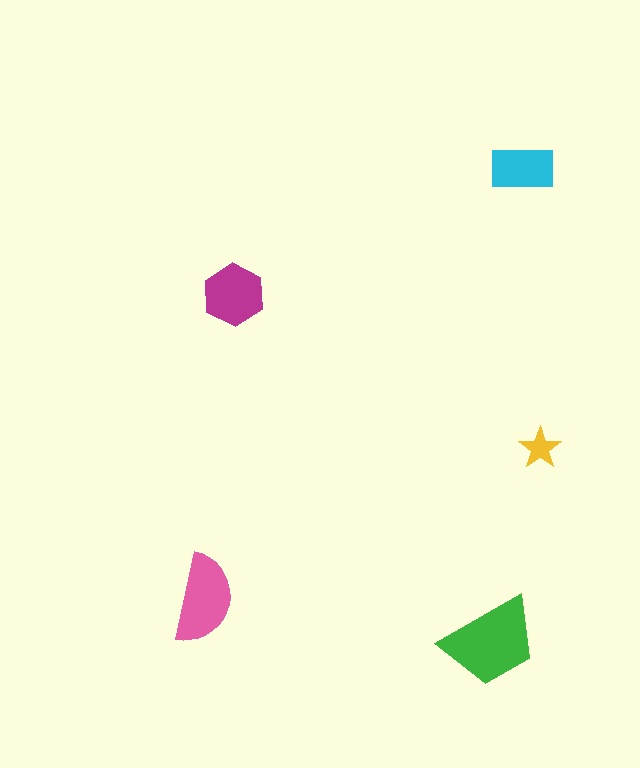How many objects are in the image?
There are 5 objects in the image.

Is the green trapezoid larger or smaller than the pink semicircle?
Larger.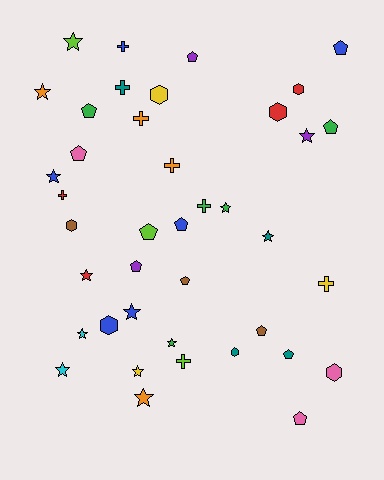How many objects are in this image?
There are 40 objects.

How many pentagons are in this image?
There are 12 pentagons.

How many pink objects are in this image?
There are 3 pink objects.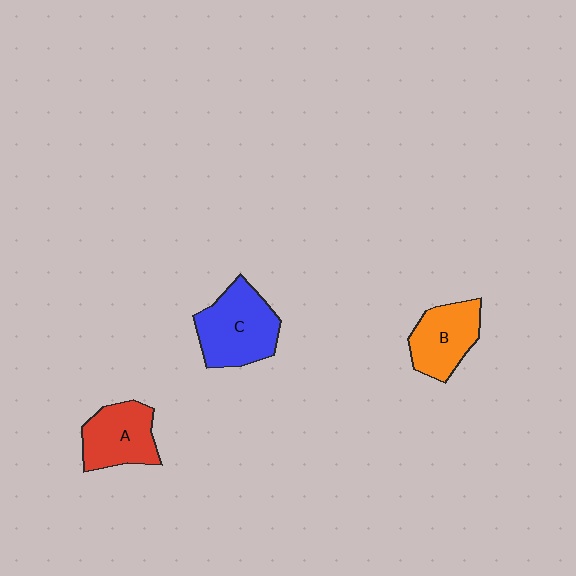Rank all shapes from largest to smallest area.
From largest to smallest: C (blue), A (red), B (orange).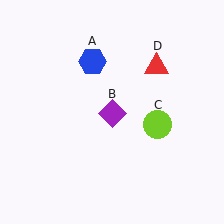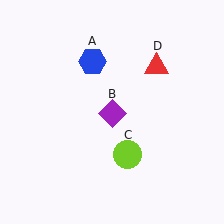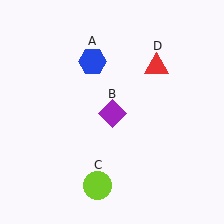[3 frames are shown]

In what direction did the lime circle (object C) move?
The lime circle (object C) moved down and to the left.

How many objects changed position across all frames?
1 object changed position: lime circle (object C).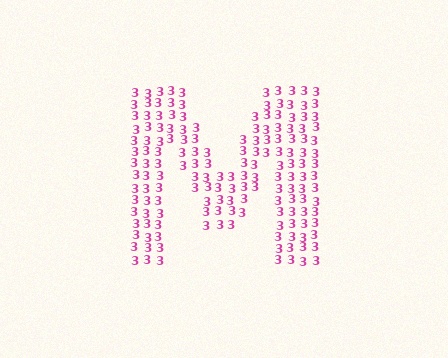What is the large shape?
The large shape is the letter M.